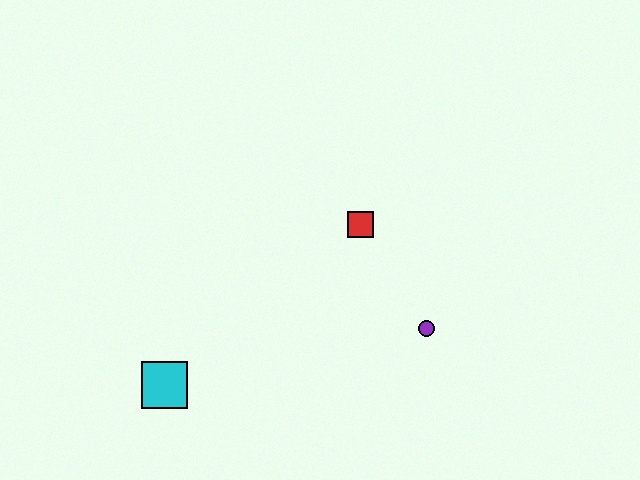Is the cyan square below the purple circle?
Yes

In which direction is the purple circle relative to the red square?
The purple circle is below the red square.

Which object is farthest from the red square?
The cyan square is farthest from the red square.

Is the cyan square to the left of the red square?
Yes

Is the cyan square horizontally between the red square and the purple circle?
No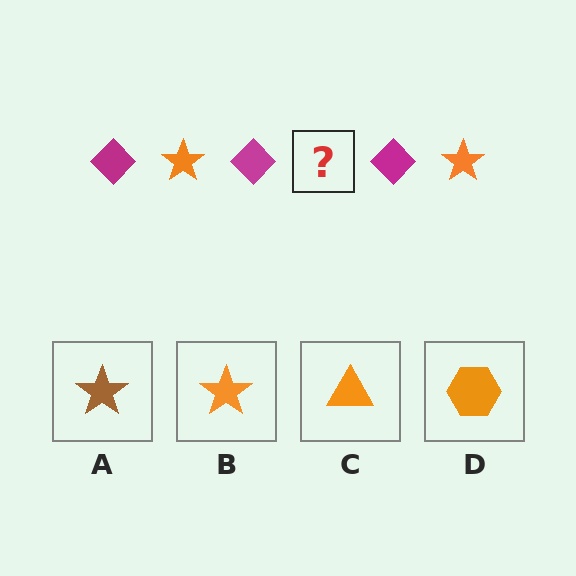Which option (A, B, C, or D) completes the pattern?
B.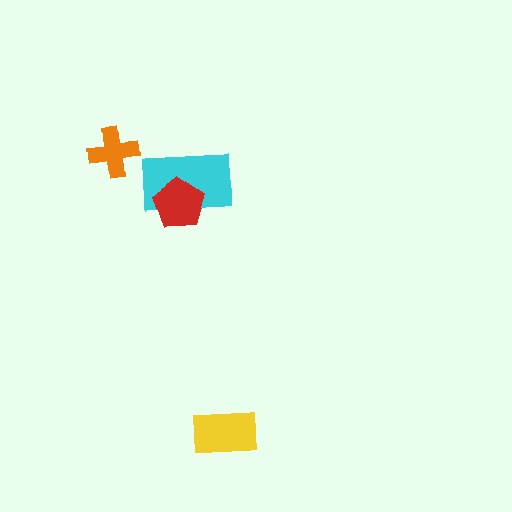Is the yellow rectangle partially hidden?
No, no other shape covers it.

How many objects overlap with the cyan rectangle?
1 object overlaps with the cyan rectangle.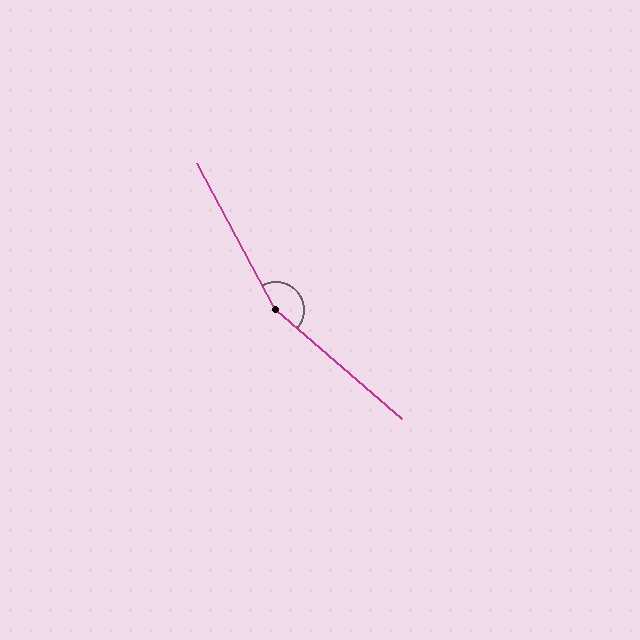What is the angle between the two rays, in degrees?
Approximately 159 degrees.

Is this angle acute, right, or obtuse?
It is obtuse.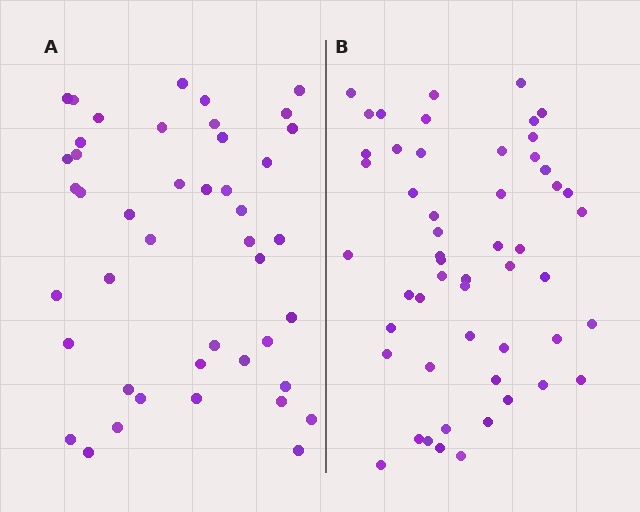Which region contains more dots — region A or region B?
Region B (the right region) has more dots.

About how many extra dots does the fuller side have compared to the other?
Region B has roughly 8 or so more dots than region A.